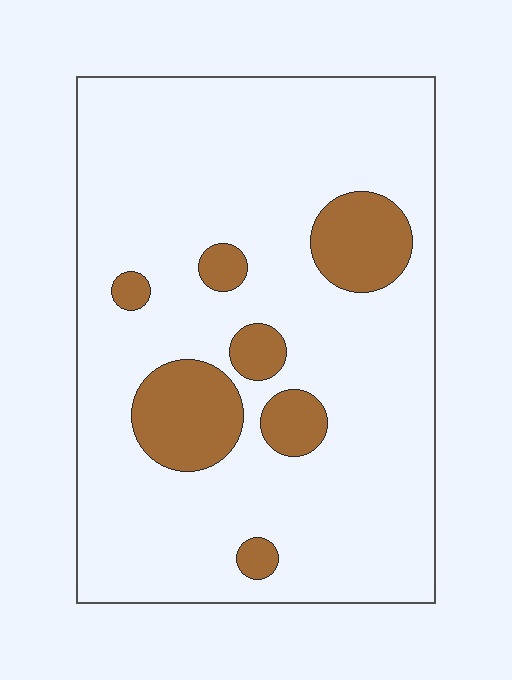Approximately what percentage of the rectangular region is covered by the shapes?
Approximately 15%.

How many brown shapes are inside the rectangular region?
7.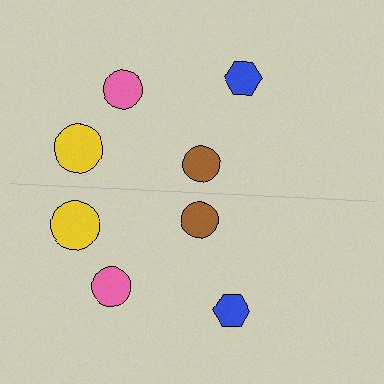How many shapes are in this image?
There are 8 shapes in this image.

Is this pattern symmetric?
Yes, this pattern has bilateral (reflection) symmetry.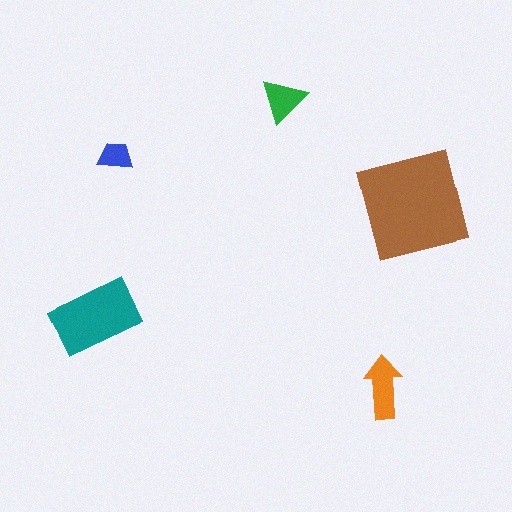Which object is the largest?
The brown square.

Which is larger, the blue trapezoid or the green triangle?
The green triangle.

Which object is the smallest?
The blue trapezoid.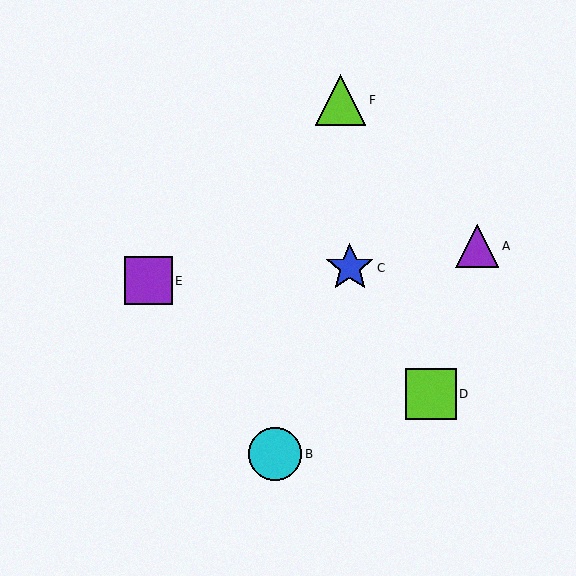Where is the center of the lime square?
The center of the lime square is at (431, 394).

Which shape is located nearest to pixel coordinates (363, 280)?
The blue star (labeled C) at (350, 268) is nearest to that location.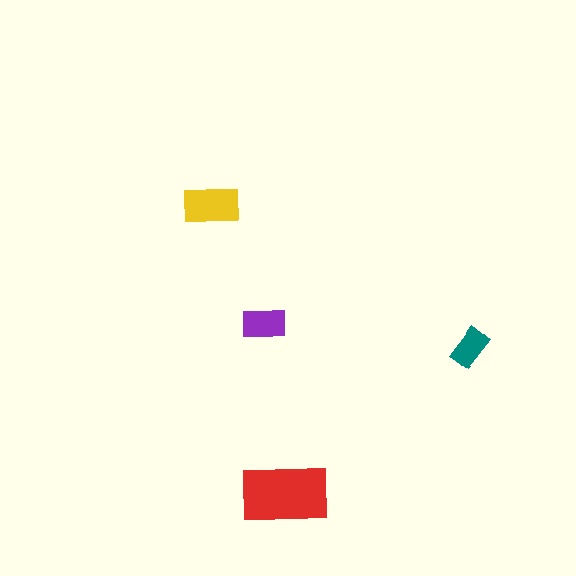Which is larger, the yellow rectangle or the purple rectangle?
The yellow one.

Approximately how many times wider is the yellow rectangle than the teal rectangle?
About 1.5 times wider.